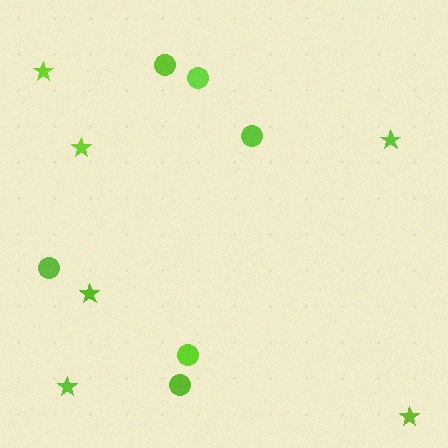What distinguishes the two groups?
There are 2 groups: one group of stars (6) and one group of circles (6).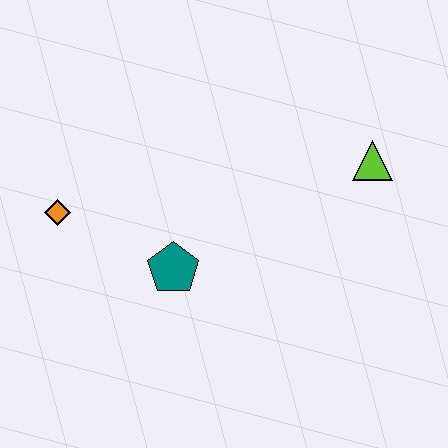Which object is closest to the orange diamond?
The teal pentagon is closest to the orange diamond.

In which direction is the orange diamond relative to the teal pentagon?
The orange diamond is to the left of the teal pentagon.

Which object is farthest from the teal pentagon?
The lime triangle is farthest from the teal pentagon.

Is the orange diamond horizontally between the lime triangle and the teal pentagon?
No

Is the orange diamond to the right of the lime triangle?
No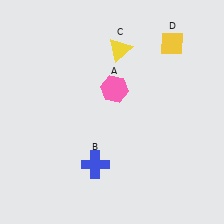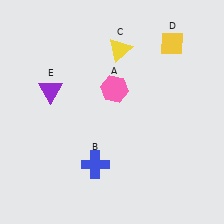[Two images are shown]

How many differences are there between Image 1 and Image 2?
There is 1 difference between the two images.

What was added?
A purple triangle (E) was added in Image 2.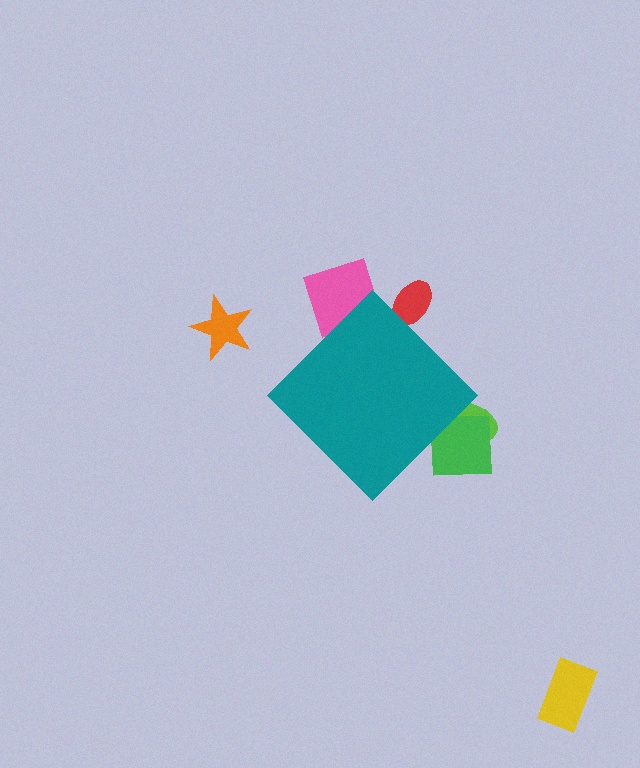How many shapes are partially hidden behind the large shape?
4 shapes are partially hidden.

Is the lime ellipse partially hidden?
Yes, the lime ellipse is partially hidden behind the teal diamond.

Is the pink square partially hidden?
Yes, the pink square is partially hidden behind the teal diamond.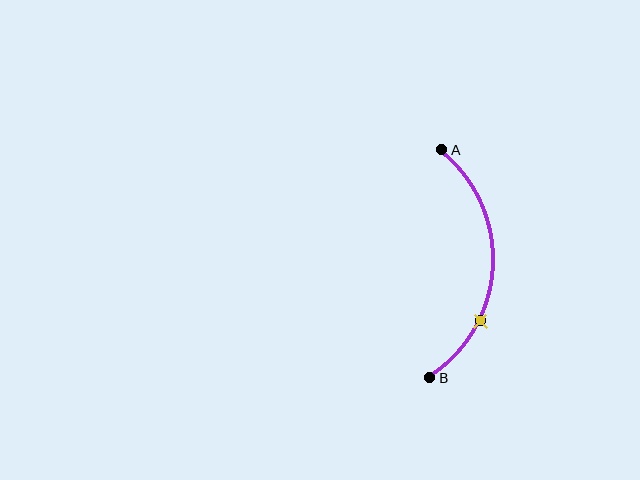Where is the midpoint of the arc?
The arc midpoint is the point on the curve farthest from the straight line joining A and B. It sits to the right of that line.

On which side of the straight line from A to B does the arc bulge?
The arc bulges to the right of the straight line connecting A and B.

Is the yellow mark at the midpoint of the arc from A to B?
No. The yellow mark lies on the arc but is closer to endpoint B. The arc midpoint would be at the point on the curve equidistant along the arc from both A and B.